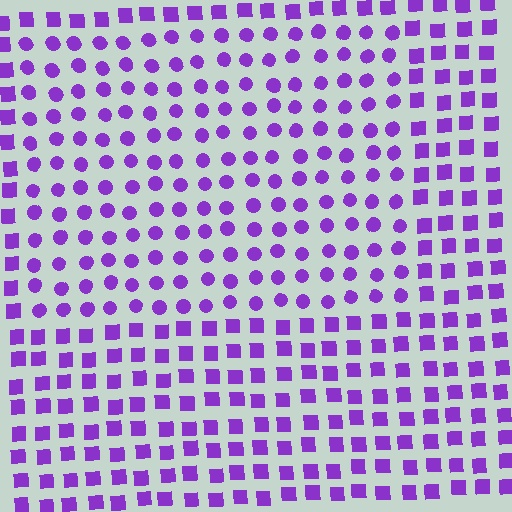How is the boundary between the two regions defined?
The boundary is defined by a change in element shape: circles inside vs. squares outside. All elements share the same color and spacing.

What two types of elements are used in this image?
The image uses circles inside the rectangle region and squares outside it.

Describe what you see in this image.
The image is filled with small purple elements arranged in a uniform grid. A rectangle-shaped region contains circles, while the surrounding area contains squares. The boundary is defined purely by the change in element shape.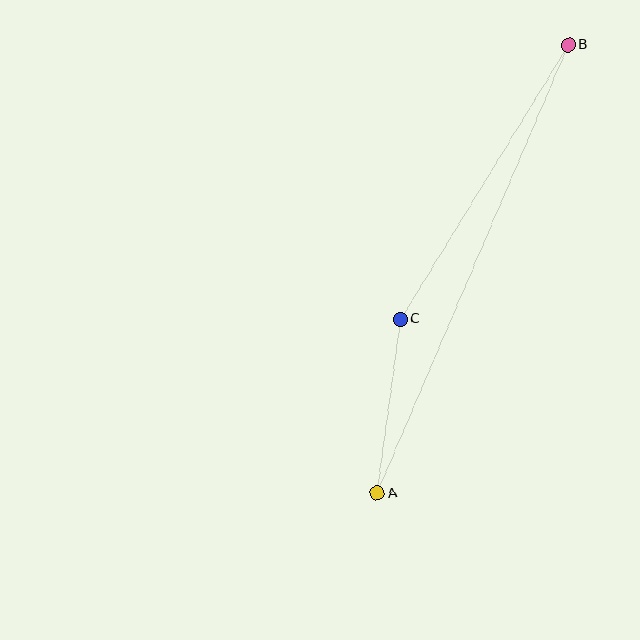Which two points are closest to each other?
Points A and C are closest to each other.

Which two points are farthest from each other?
Points A and B are farthest from each other.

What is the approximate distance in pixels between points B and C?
The distance between B and C is approximately 322 pixels.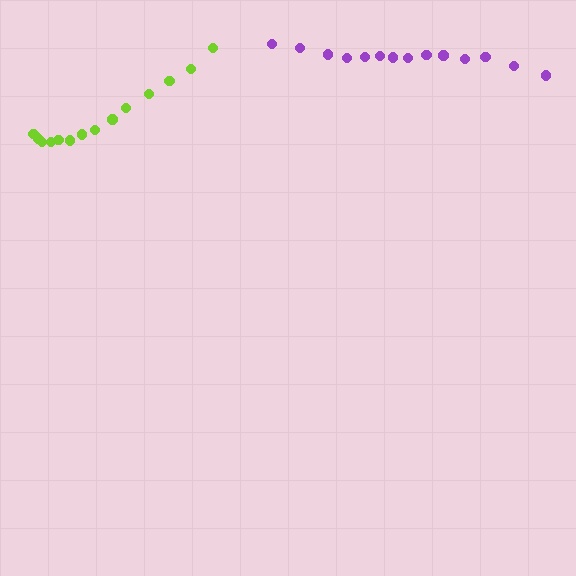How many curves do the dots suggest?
There are 2 distinct paths.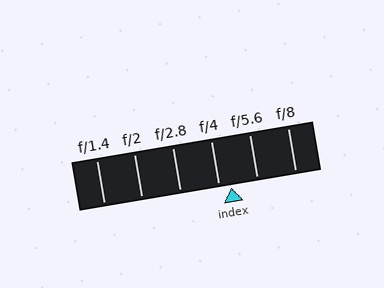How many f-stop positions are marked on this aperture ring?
There are 6 f-stop positions marked.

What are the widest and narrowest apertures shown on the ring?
The widest aperture shown is f/1.4 and the narrowest is f/8.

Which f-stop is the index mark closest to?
The index mark is closest to f/4.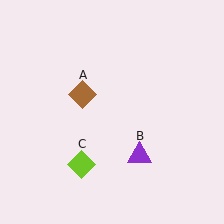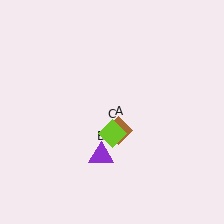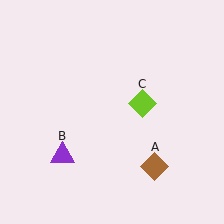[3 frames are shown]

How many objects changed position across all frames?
3 objects changed position: brown diamond (object A), purple triangle (object B), lime diamond (object C).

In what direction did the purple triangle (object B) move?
The purple triangle (object B) moved left.